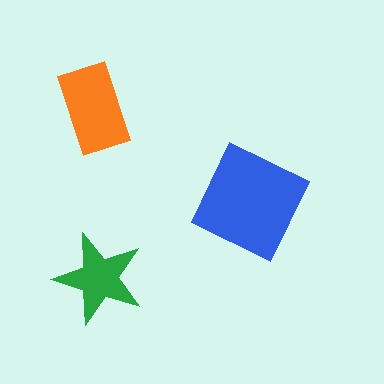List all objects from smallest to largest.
The green star, the orange rectangle, the blue diamond.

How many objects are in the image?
There are 3 objects in the image.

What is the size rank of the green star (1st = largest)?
3rd.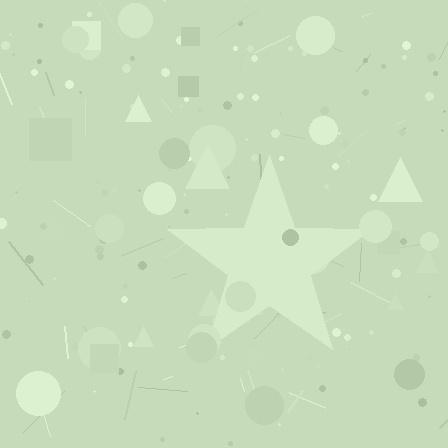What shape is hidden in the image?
A star is hidden in the image.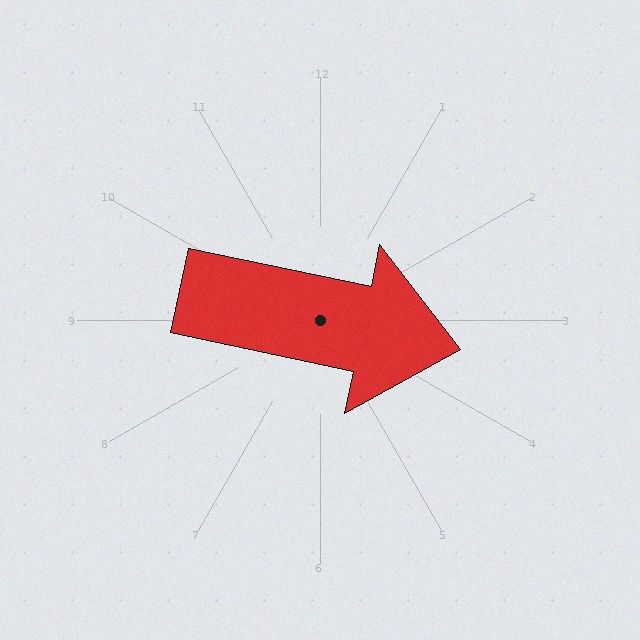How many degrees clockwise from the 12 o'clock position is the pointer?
Approximately 102 degrees.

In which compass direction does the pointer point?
East.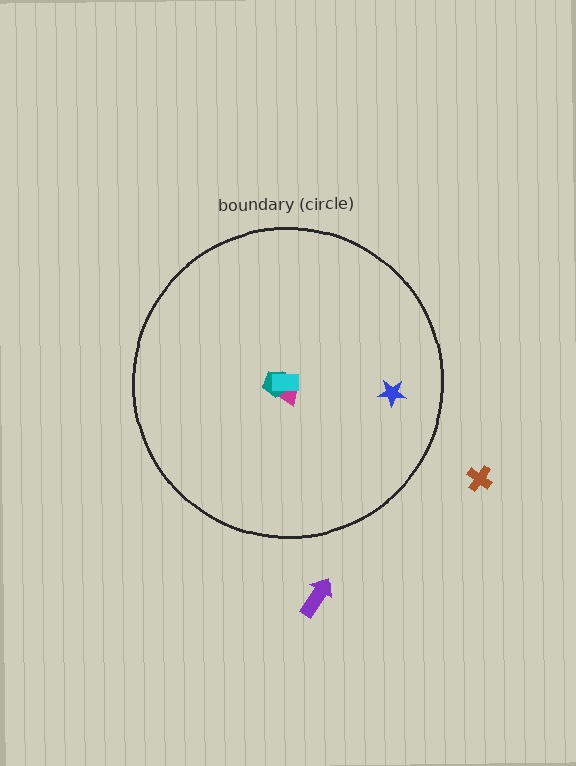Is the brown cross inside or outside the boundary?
Outside.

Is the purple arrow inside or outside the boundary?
Outside.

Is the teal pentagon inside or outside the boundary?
Inside.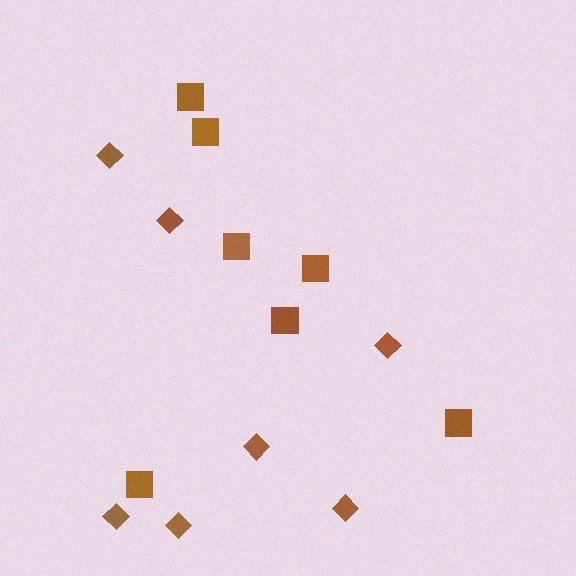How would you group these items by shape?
There are 2 groups: one group of diamonds (7) and one group of squares (7).